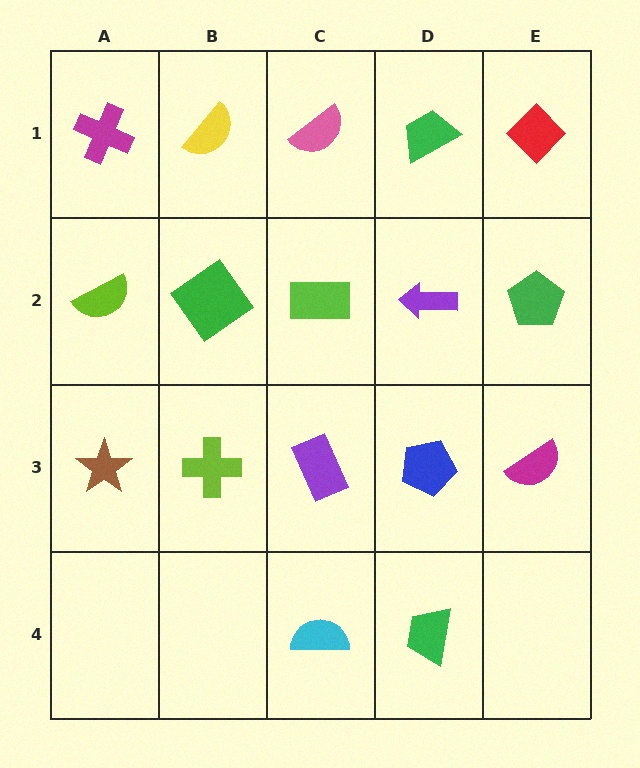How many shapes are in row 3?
5 shapes.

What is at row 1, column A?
A magenta cross.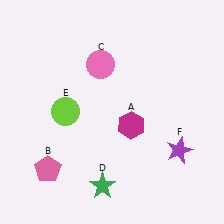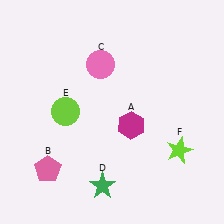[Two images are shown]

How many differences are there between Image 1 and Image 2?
There is 1 difference between the two images.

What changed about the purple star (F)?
In Image 1, F is purple. In Image 2, it changed to lime.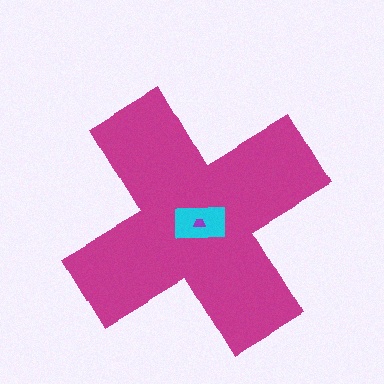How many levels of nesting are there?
3.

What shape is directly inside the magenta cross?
The cyan rectangle.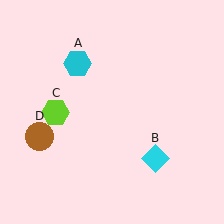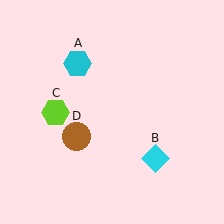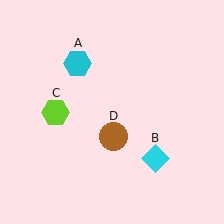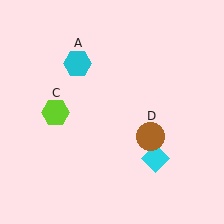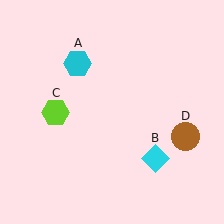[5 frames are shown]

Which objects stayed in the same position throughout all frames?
Cyan hexagon (object A) and cyan diamond (object B) and lime hexagon (object C) remained stationary.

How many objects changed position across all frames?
1 object changed position: brown circle (object D).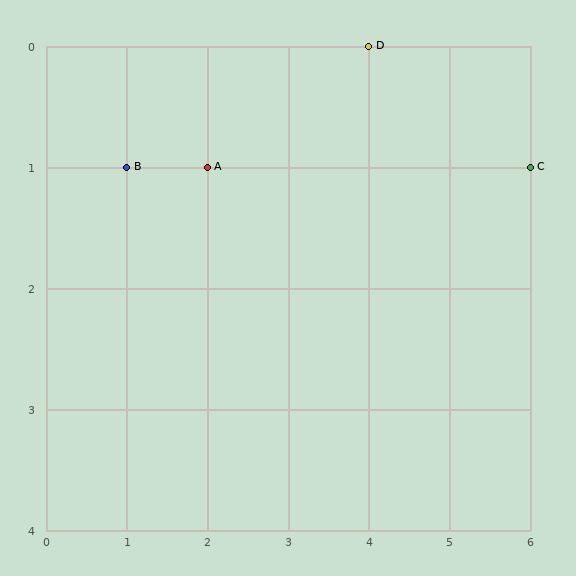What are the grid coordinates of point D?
Point D is at grid coordinates (4, 0).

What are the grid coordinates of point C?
Point C is at grid coordinates (6, 1).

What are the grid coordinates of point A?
Point A is at grid coordinates (2, 1).